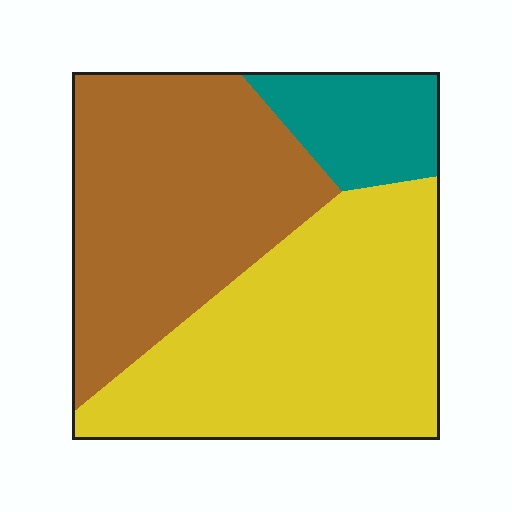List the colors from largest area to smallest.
From largest to smallest: yellow, brown, teal.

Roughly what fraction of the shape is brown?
Brown takes up about two fifths (2/5) of the shape.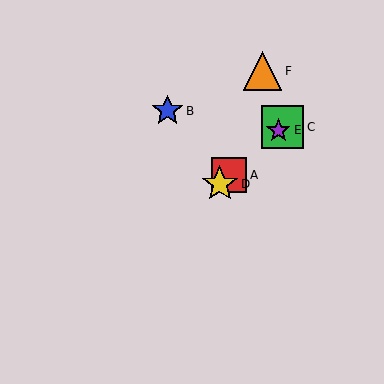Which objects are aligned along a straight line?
Objects A, C, D, E are aligned along a straight line.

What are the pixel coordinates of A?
Object A is at (229, 175).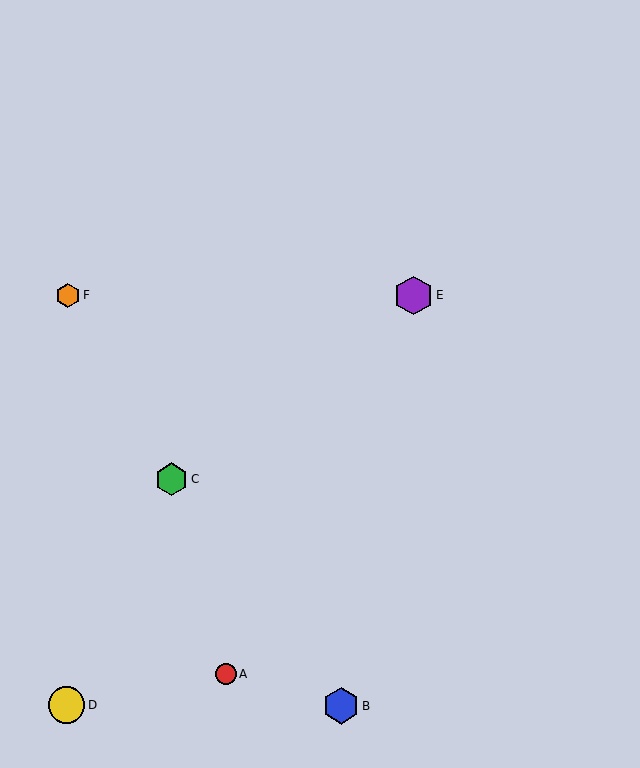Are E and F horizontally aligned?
Yes, both are at y≈295.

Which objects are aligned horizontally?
Objects E, F are aligned horizontally.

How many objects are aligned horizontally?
2 objects (E, F) are aligned horizontally.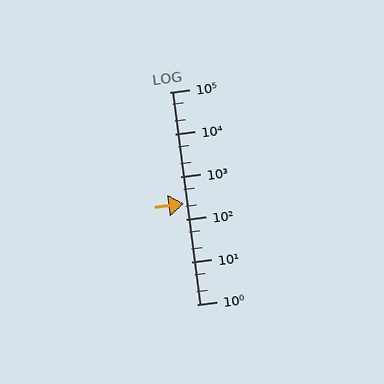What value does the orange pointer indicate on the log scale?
The pointer indicates approximately 230.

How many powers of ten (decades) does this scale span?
The scale spans 5 decades, from 1 to 100000.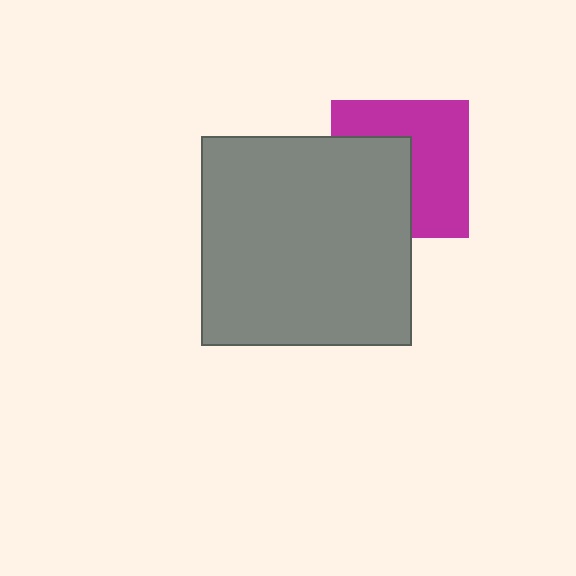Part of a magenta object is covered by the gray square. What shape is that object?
It is a square.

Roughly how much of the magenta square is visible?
About half of it is visible (roughly 57%).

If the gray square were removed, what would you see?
You would see the complete magenta square.